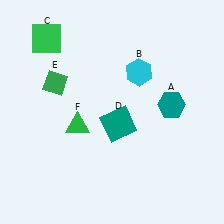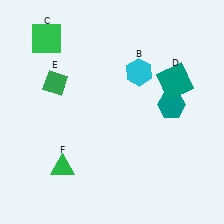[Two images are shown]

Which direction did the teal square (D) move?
The teal square (D) moved right.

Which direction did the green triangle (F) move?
The green triangle (F) moved down.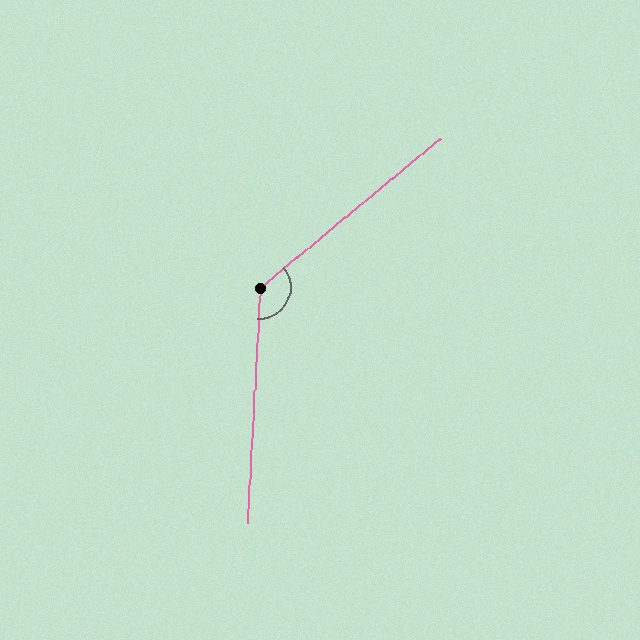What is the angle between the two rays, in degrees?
Approximately 133 degrees.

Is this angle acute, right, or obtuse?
It is obtuse.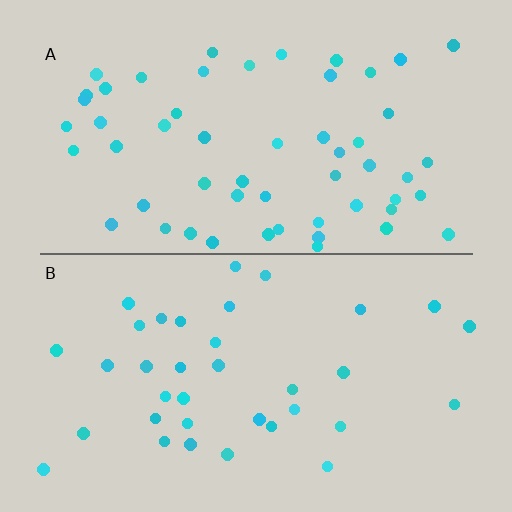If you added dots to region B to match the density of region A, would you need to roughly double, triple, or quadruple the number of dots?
Approximately double.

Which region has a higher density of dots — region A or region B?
A (the top).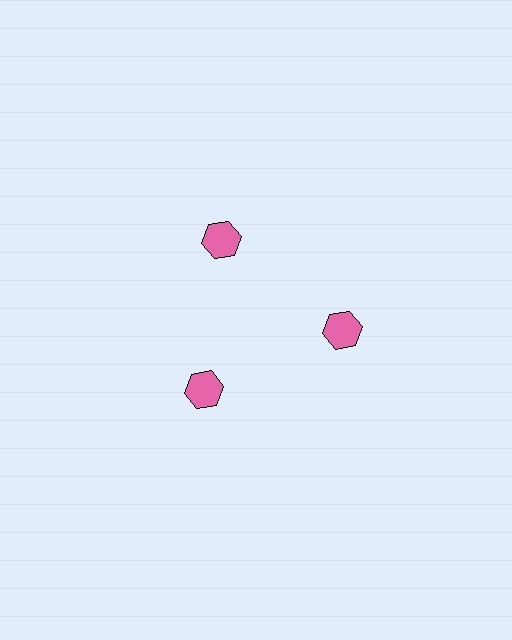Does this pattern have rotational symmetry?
Yes, this pattern has 3-fold rotational symmetry. It looks the same after rotating 120 degrees around the center.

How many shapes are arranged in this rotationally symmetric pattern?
There are 3 shapes, arranged in 3 groups of 1.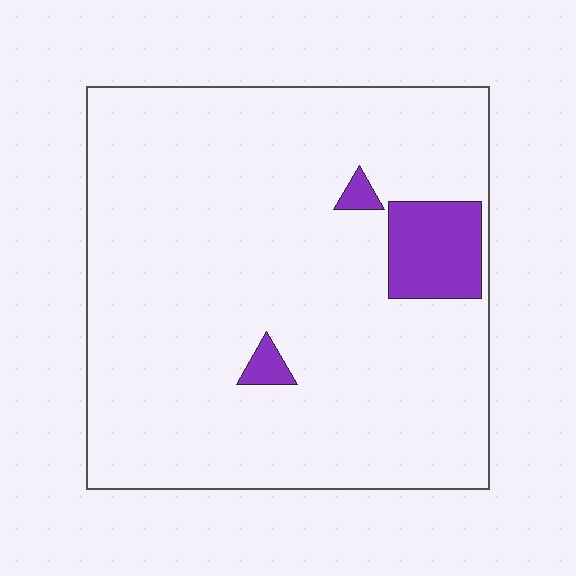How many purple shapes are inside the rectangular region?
3.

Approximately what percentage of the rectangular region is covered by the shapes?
Approximately 5%.